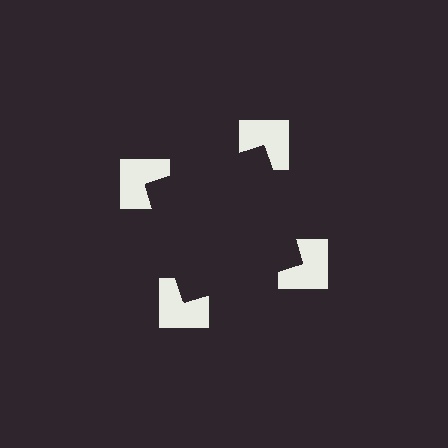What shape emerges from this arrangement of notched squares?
An illusory square — its edges are inferred from the aligned wedge cuts in the notched squares, not physically drawn.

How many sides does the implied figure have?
4 sides.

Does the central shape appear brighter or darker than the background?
It typically appears slightly darker than the background, even though no actual brightness change is drawn.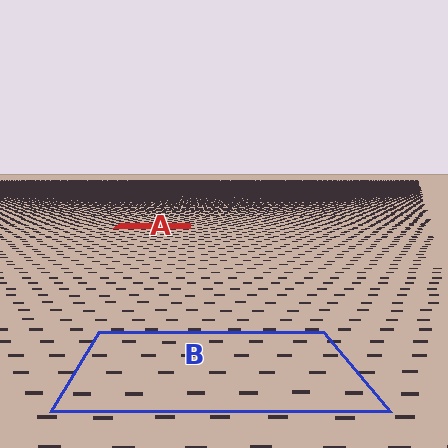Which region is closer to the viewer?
Region B is closer. The texture elements there are larger and more spread out.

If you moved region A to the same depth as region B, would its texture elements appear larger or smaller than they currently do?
They would appear larger. At a closer depth, the same texture elements are projected at a bigger on-screen size.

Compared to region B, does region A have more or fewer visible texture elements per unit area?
Region A has more texture elements per unit area — they are packed more densely because it is farther away.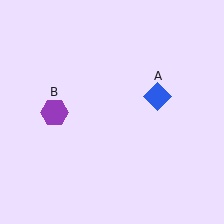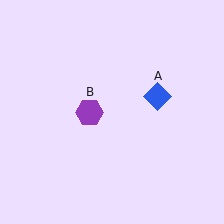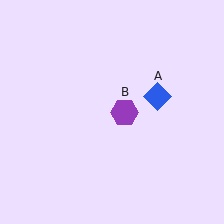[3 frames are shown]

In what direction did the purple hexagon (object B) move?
The purple hexagon (object B) moved right.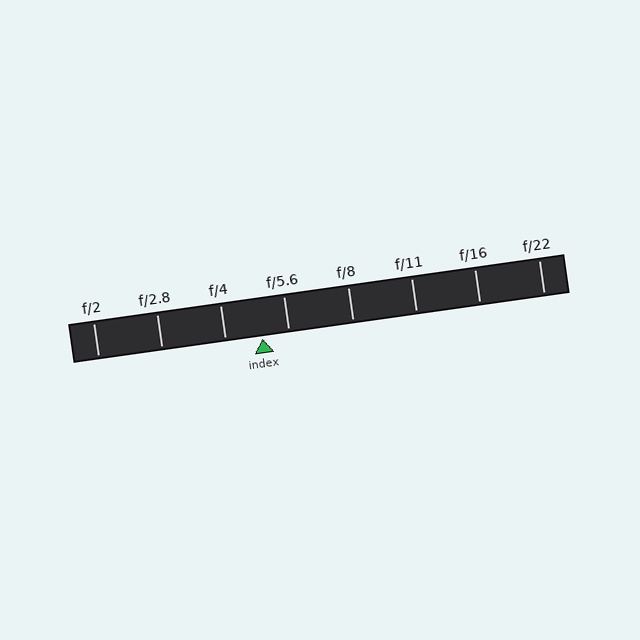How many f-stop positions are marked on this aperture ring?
There are 8 f-stop positions marked.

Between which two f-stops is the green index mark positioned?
The index mark is between f/4 and f/5.6.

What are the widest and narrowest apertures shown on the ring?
The widest aperture shown is f/2 and the narrowest is f/22.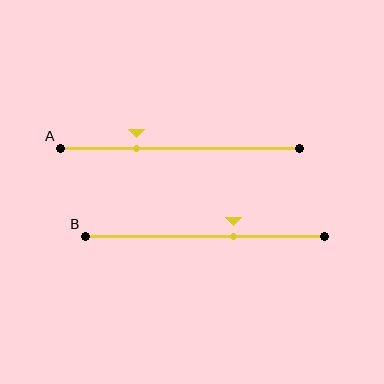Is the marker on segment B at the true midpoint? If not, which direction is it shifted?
No, the marker on segment B is shifted to the right by about 12% of the segment length.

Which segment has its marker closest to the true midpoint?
Segment B has its marker closest to the true midpoint.